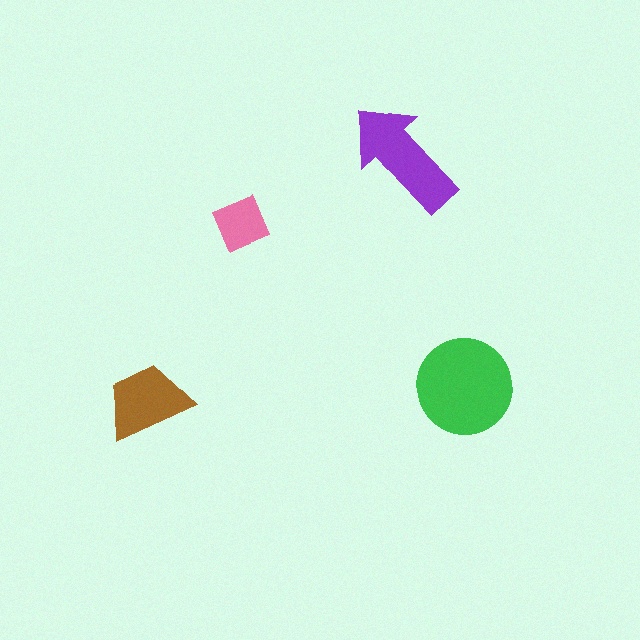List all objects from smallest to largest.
The pink square, the brown trapezoid, the purple arrow, the green circle.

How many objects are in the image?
There are 4 objects in the image.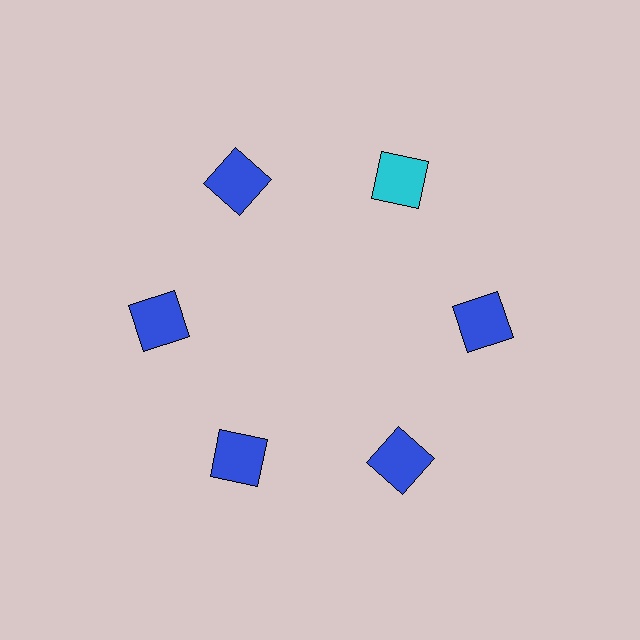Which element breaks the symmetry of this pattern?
The cyan square at roughly the 1 o'clock position breaks the symmetry. All other shapes are blue squares.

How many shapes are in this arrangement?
There are 6 shapes arranged in a ring pattern.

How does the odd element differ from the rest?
It has a different color: cyan instead of blue.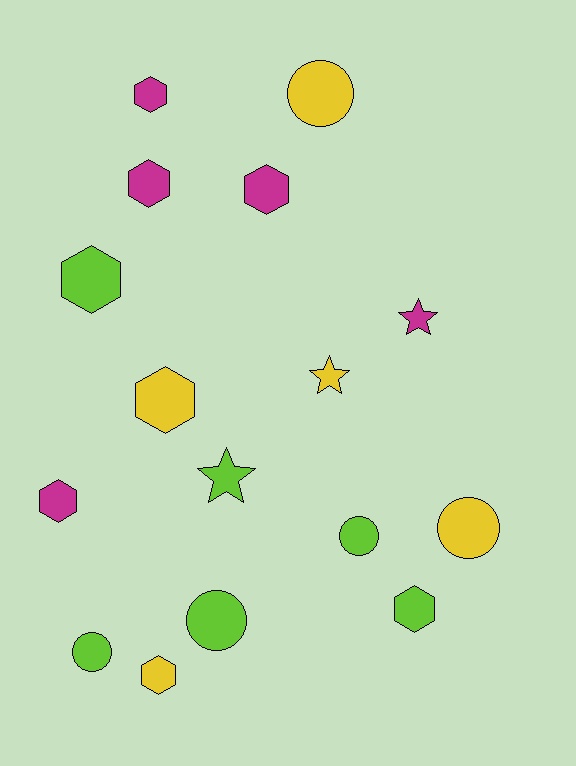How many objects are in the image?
There are 16 objects.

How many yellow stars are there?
There is 1 yellow star.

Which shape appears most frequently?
Hexagon, with 8 objects.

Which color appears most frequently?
Lime, with 6 objects.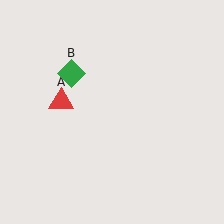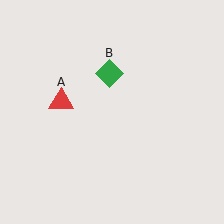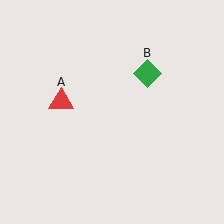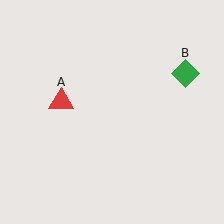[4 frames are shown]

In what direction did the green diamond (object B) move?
The green diamond (object B) moved right.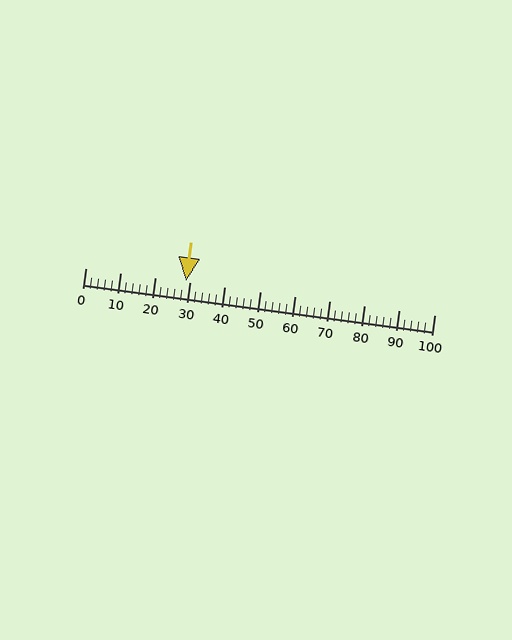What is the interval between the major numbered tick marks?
The major tick marks are spaced 10 units apart.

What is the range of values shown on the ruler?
The ruler shows values from 0 to 100.